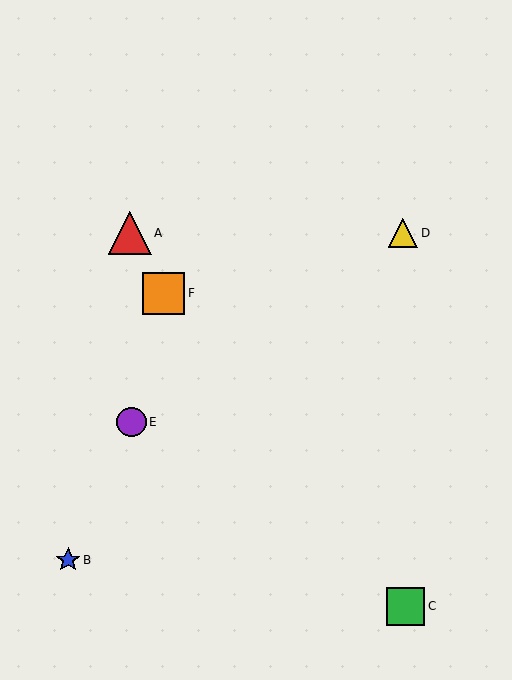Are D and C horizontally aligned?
No, D is at y≈233 and C is at y≈606.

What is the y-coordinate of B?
Object B is at y≈560.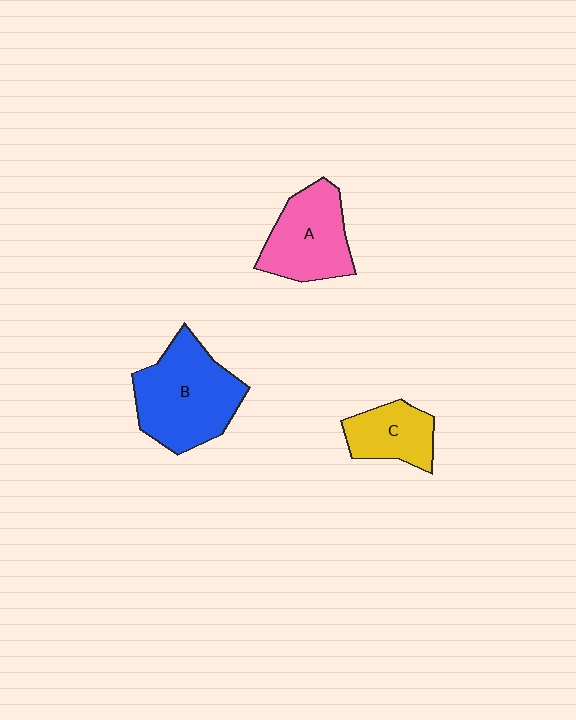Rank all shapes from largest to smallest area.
From largest to smallest: B (blue), A (pink), C (yellow).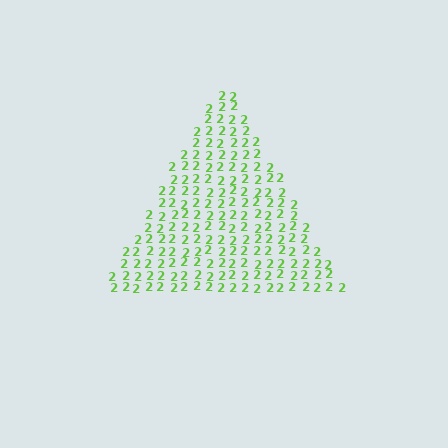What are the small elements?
The small elements are digit 2's.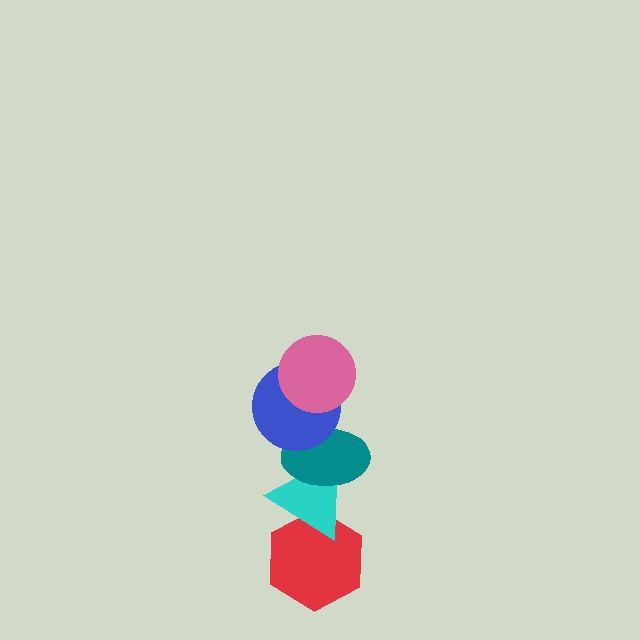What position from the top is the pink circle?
The pink circle is 1st from the top.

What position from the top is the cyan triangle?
The cyan triangle is 4th from the top.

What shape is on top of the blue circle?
The pink circle is on top of the blue circle.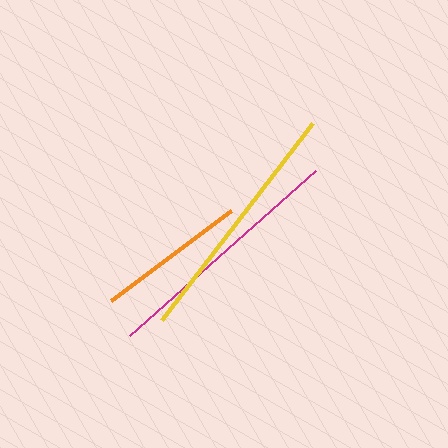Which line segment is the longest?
The magenta line is the longest at approximately 249 pixels.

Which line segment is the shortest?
The orange line is the shortest at approximately 149 pixels.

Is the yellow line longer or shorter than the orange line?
The yellow line is longer than the orange line.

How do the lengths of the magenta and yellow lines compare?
The magenta and yellow lines are approximately the same length.